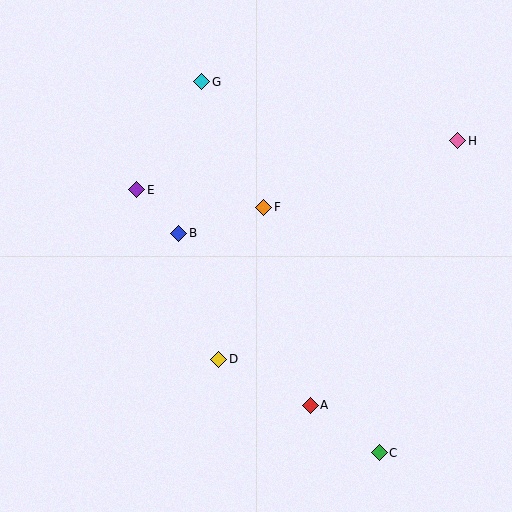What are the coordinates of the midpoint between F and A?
The midpoint between F and A is at (287, 306).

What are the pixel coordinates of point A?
Point A is at (310, 405).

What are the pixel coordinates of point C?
Point C is at (379, 453).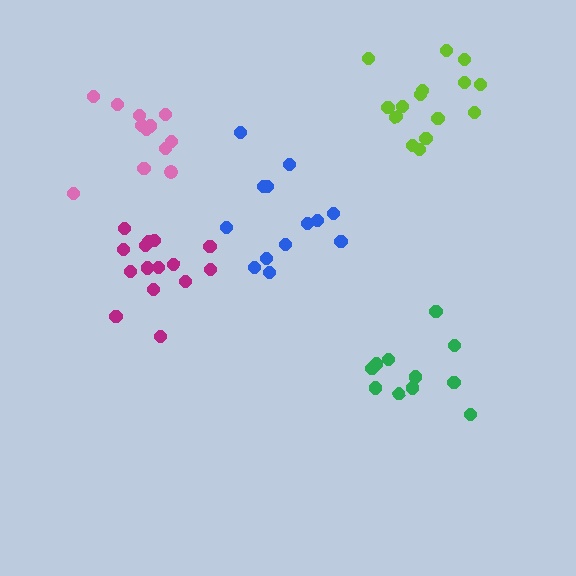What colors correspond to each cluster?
The clusters are colored: magenta, lime, blue, pink, green.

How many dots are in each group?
Group 1: 15 dots, Group 2: 15 dots, Group 3: 13 dots, Group 4: 12 dots, Group 5: 11 dots (66 total).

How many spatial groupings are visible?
There are 5 spatial groupings.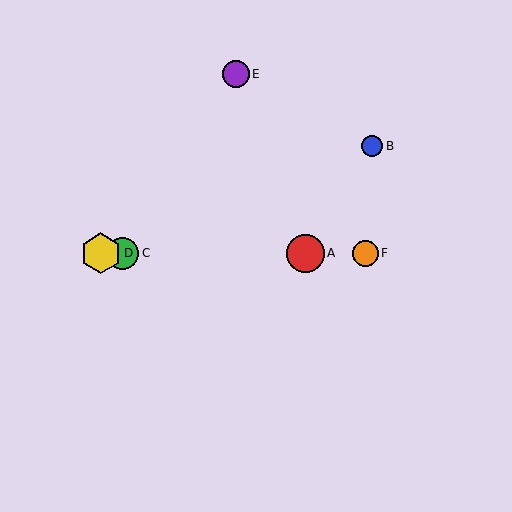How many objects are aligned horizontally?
4 objects (A, C, D, F) are aligned horizontally.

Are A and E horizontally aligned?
No, A is at y≈253 and E is at y≈74.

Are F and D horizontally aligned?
Yes, both are at y≈253.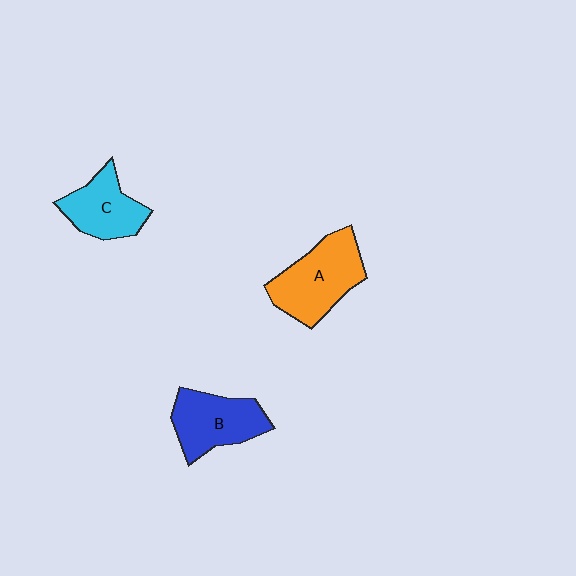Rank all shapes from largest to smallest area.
From largest to smallest: A (orange), B (blue), C (cyan).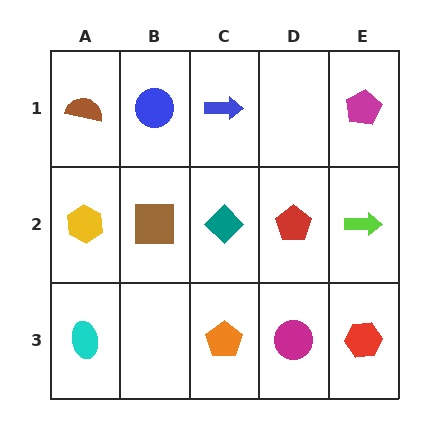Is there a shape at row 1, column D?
No, that cell is empty.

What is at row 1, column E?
A magenta pentagon.